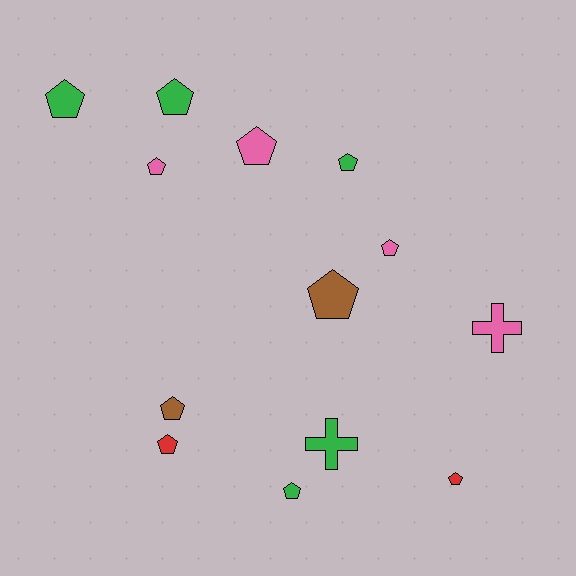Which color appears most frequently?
Green, with 5 objects.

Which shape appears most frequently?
Pentagon, with 11 objects.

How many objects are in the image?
There are 13 objects.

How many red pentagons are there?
There are 2 red pentagons.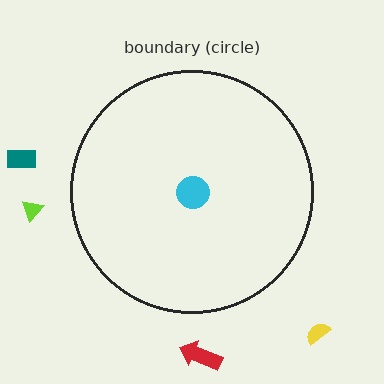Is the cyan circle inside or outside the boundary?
Inside.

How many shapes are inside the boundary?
1 inside, 4 outside.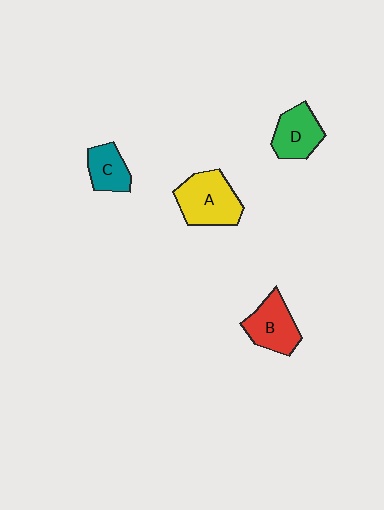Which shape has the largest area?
Shape A (yellow).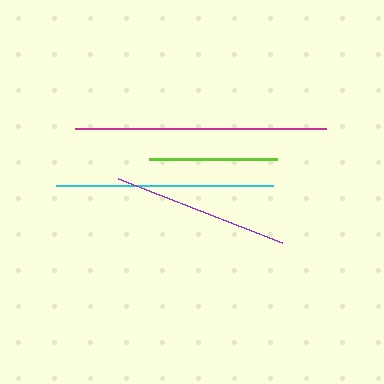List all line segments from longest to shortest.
From longest to shortest: magenta, cyan, purple, lime.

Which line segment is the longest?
The magenta line is the longest at approximately 252 pixels.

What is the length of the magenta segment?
The magenta segment is approximately 252 pixels long.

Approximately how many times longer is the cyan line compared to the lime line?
The cyan line is approximately 1.7 times the length of the lime line.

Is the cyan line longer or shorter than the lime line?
The cyan line is longer than the lime line.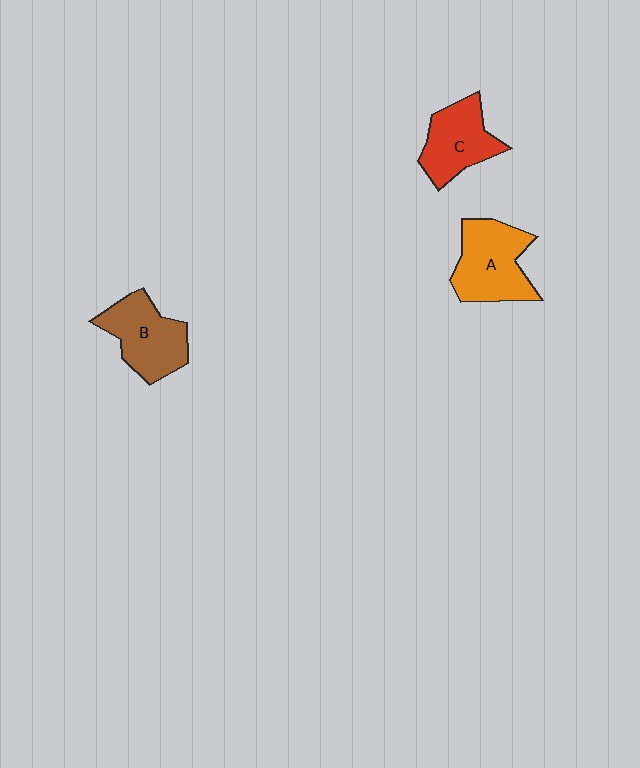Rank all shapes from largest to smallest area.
From largest to smallest: A (orange), B (brown), C (red).